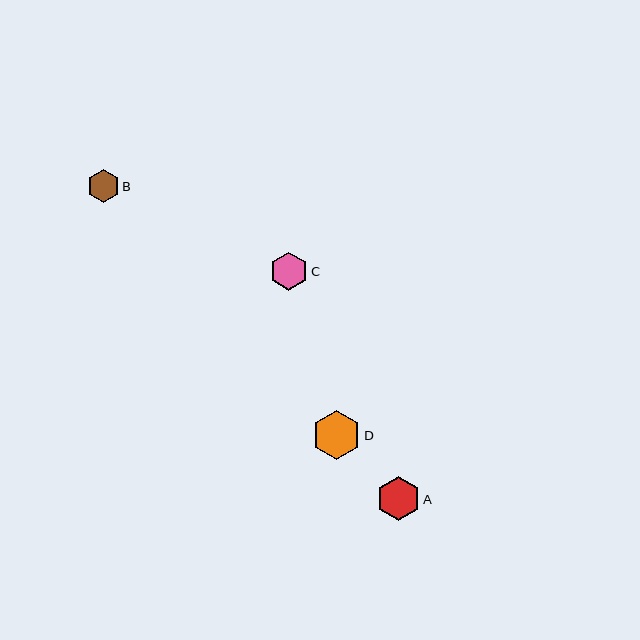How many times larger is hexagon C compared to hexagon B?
Hexagon C is approximately 1.2 times the size of hexagon B.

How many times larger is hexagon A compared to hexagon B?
Hexagon A is approximately 1.4 times the size of hexagon B.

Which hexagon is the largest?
Hexagon D is the largest with a size of approximately 49 pixels.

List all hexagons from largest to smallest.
From largest to smallest: D, A, C, B.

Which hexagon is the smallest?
Hexagon B is the smallest with a size of approximately 32 pixels.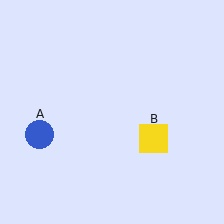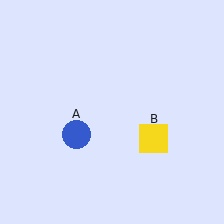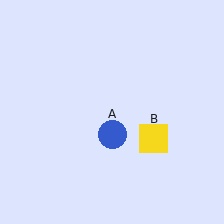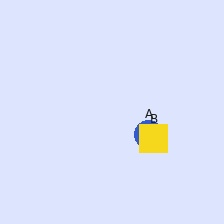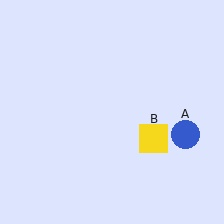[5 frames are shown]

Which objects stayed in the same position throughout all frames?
Yellow square (object B) remained stationary.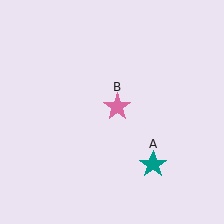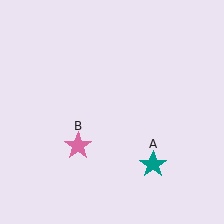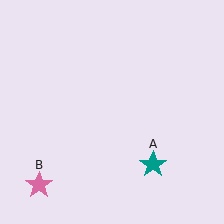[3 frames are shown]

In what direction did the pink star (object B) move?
The pink star (object B) moved down and to the left.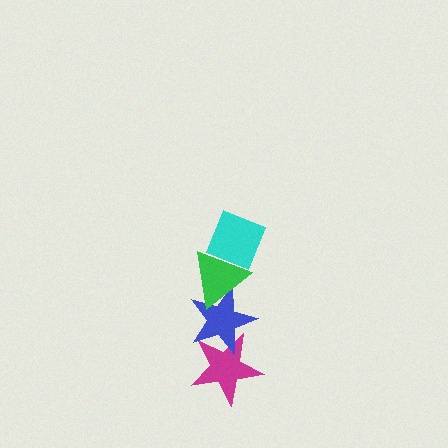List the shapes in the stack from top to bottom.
From top to bottom: the cyan diamond, the green triangle, the blue star, the magenta star.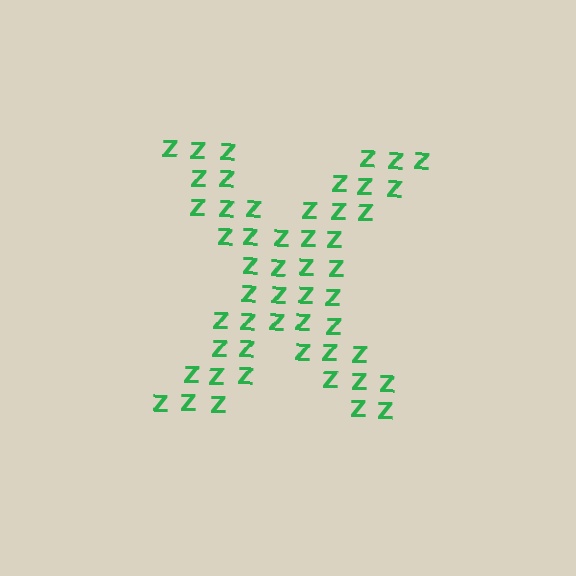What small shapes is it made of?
It is made of small letter Z's.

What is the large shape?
The large shape is the letter X.